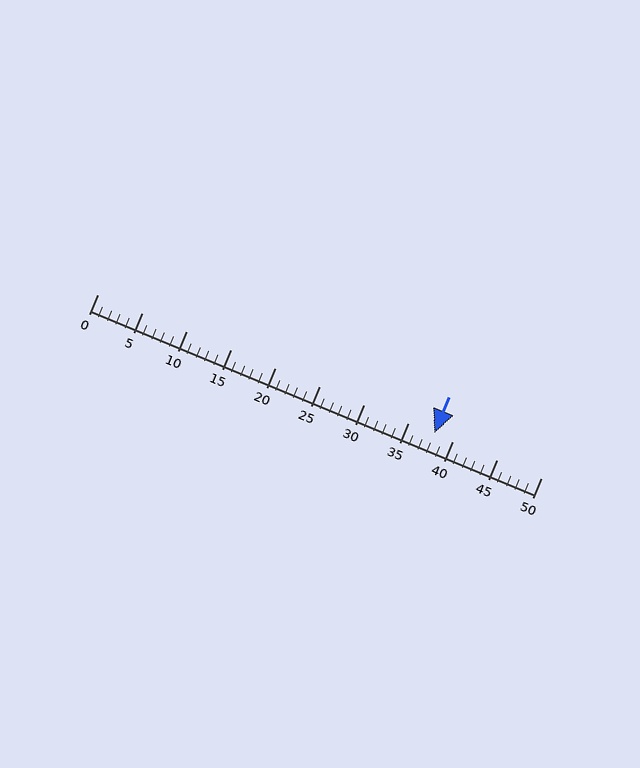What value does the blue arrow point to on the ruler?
The blue arrow points to approximately 38.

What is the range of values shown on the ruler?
The ruler shows values from 0 to 50.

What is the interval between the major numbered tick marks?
The major tick marks are spaced 5 units apart.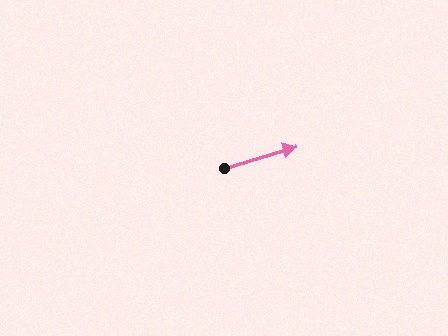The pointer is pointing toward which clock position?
Roughly 2 o'clock.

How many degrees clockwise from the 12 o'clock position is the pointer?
Approximately 73 degrees.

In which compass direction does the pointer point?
East.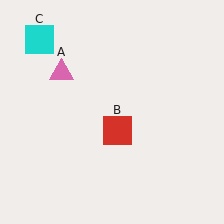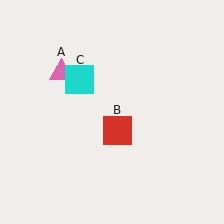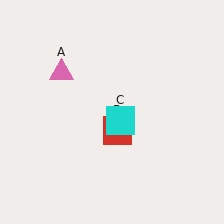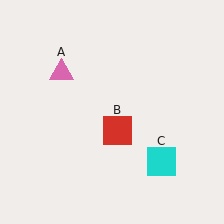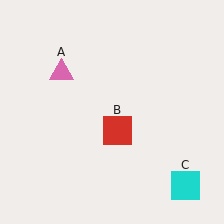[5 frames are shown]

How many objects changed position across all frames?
1 object changed position: cyan square (object C).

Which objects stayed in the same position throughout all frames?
Pink triangle (object A) and red square (object B) remained stationary.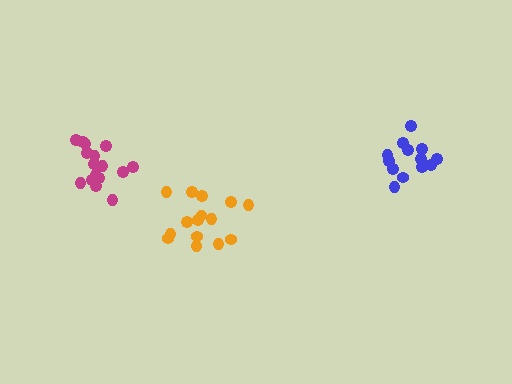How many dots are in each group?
Group 1: 15 dots, Group 2: 13 dots, Group 3: 17 dots (45 total).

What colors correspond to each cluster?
The clusters are colored: orange, blue, magenta.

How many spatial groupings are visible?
There are 3 spatial groupings.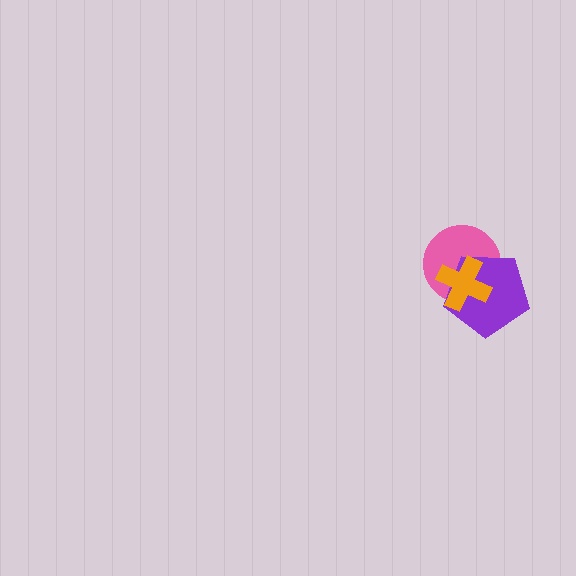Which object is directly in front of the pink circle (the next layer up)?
The purple pentagon is directly in front of the pink circle.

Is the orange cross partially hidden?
No, no other shape covers it.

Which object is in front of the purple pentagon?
The orange cross is in front of the purple pentagon.